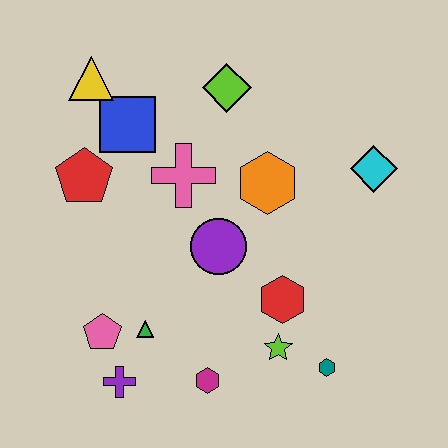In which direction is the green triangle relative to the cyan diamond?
The green triangle is to the left of the cyan diamond.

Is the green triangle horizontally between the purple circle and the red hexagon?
No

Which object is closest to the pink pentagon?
The green triangle is closest to the pink pentagon.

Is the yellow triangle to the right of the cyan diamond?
No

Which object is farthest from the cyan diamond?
The purple cross is farthest from the cyan diamond.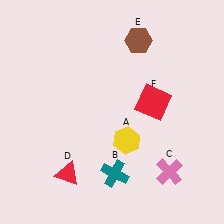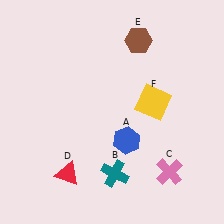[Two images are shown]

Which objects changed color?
A changed from yellow to blue. F changed from red to yellow.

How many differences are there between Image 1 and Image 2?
There are 2 differences between the two images.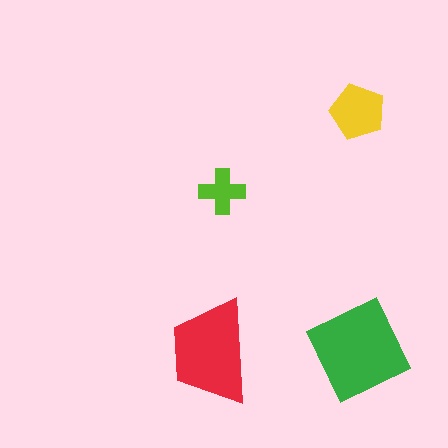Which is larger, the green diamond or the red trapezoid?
The green diamond.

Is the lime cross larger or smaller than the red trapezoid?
Smaller.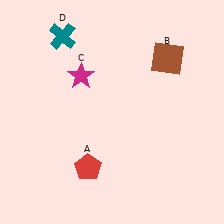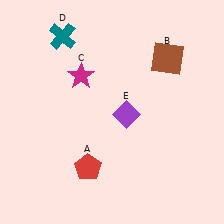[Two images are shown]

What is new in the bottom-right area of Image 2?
A purple diamond (E) was added in the bottom-right area of Image 2.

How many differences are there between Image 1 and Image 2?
There is 1 difference between the two images.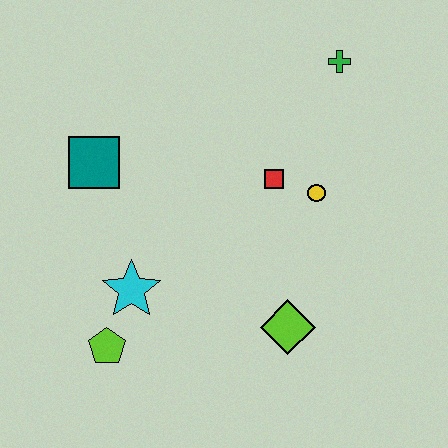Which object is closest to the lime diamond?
The yellow circle is closest to the lime diamond.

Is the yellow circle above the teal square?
No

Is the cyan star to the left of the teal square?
No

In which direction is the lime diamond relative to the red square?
The lime diamond is below the red square.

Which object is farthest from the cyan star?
The green cross is farthest from the cyan star.